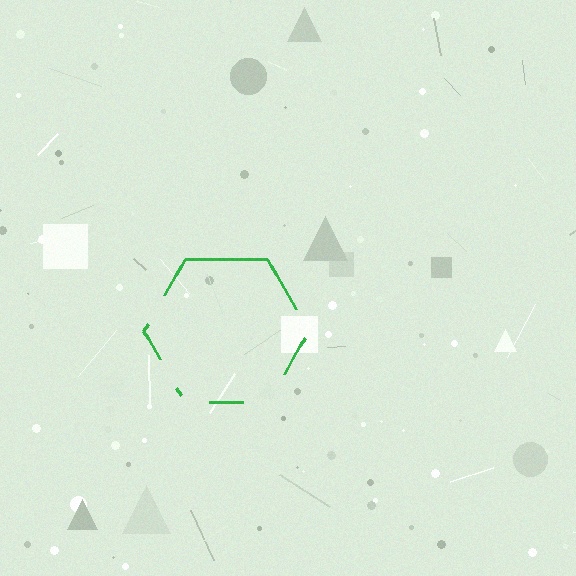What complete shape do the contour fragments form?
The contour fragments form a hexagon.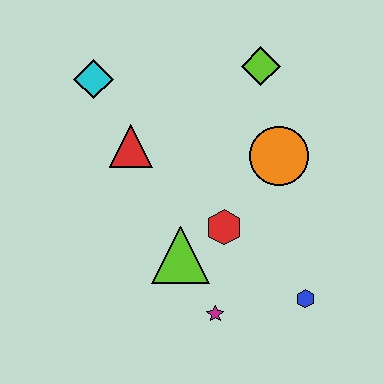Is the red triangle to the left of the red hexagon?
Yes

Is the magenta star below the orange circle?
Yes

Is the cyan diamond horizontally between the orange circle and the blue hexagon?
No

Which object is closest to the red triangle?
The cyan diamond is closest to the red triangle.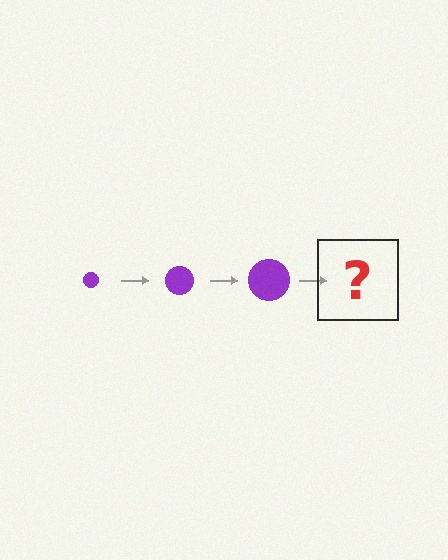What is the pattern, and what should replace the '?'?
The pattern is that the circle gets progressively larger each step. The '?' should be a purple circle, larger than the previous one.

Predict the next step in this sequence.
The next step is a purple circle, larger than the previous one.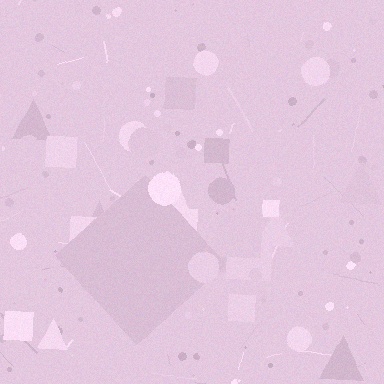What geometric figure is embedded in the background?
A diamond is embedded in the background.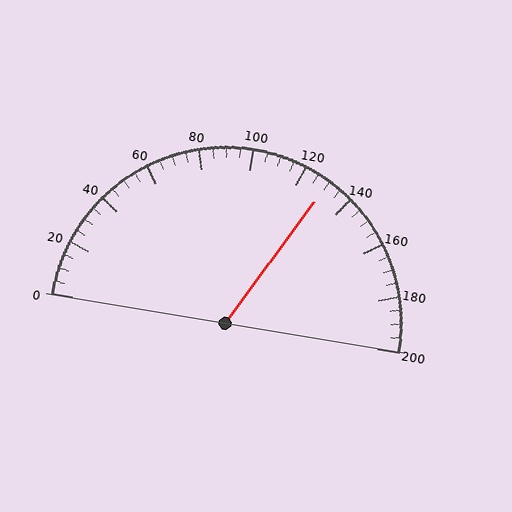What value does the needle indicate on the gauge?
The needle indicates approximately 130.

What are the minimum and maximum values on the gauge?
The gauge ranges from 0 to 200.